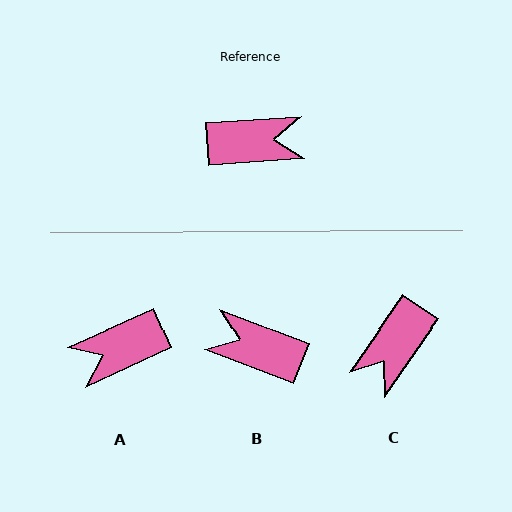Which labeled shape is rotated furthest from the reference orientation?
A, about 159 degrees away.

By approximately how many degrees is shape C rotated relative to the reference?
Approximately 129 degrees clockwise.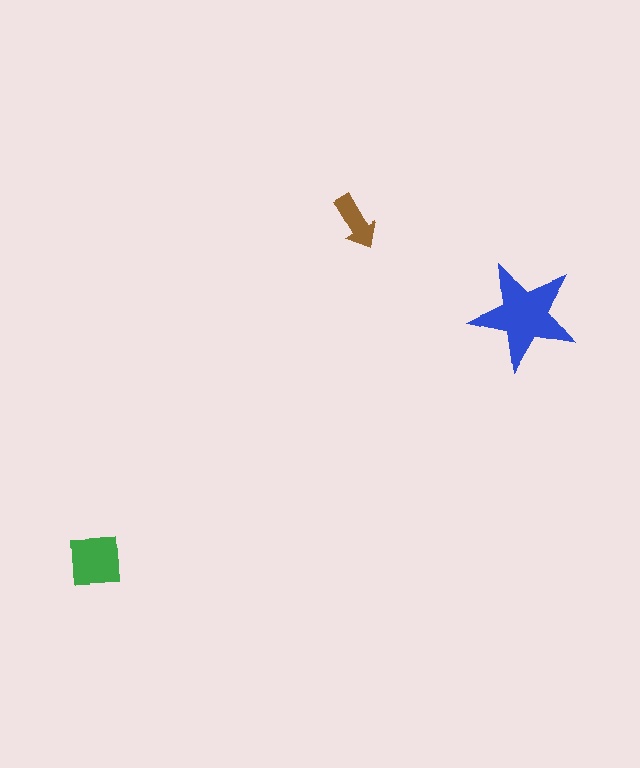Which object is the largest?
The blue star.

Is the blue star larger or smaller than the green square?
Larger.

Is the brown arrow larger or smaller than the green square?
Smaller.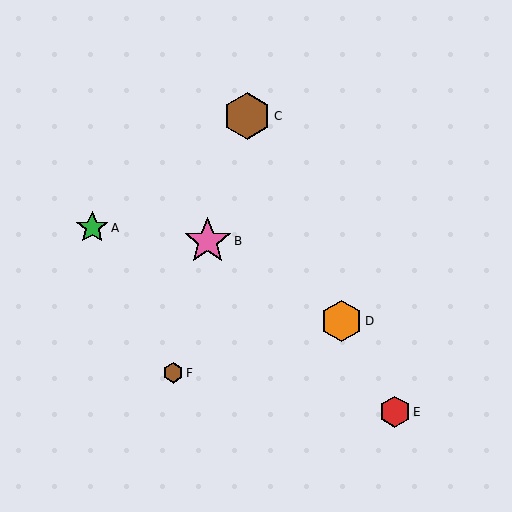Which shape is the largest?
The brown hexagon (labeled C) is the largest.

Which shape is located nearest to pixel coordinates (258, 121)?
The brown hexagon (labeled C) at (247, 116) is nearest to that location.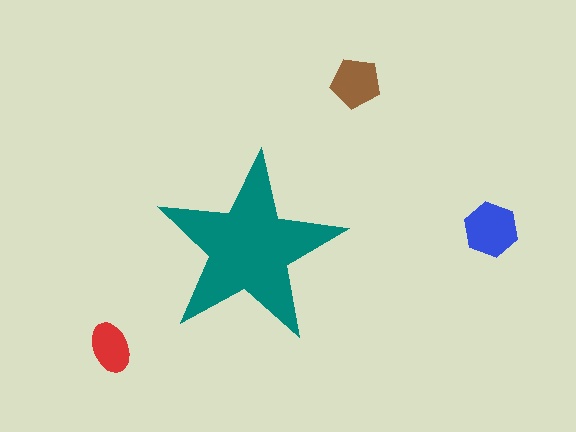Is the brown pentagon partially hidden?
No, the brown pentagon is fully visible.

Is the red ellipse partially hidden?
No, the red ellipse is fully visible.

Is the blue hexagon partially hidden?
No, the blue hexagon is fully visible.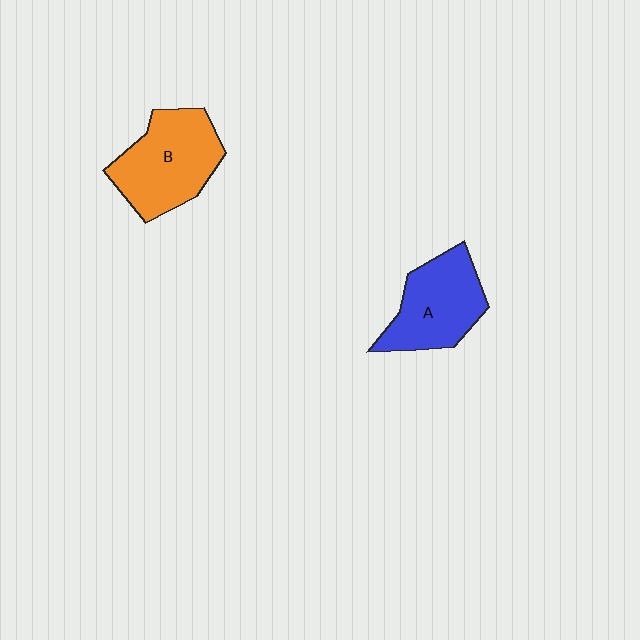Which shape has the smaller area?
Shape A (blue).